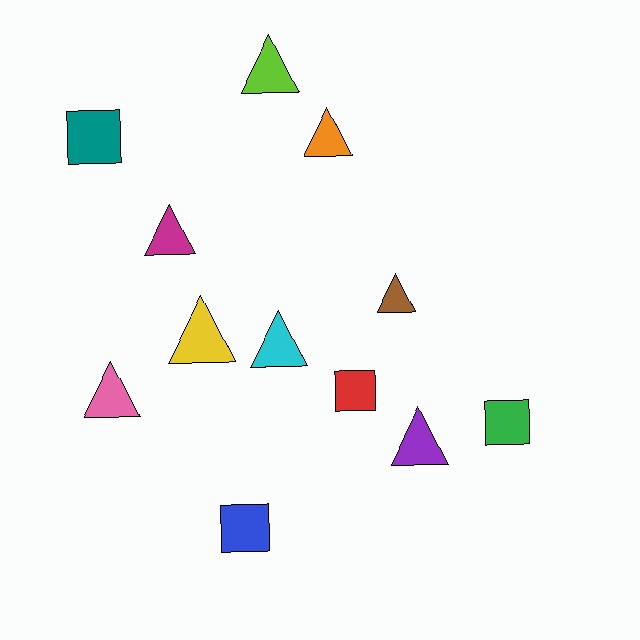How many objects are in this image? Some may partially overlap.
There are 12 objects.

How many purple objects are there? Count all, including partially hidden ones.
There is 1 purple object.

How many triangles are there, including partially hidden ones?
There are 8 triangles.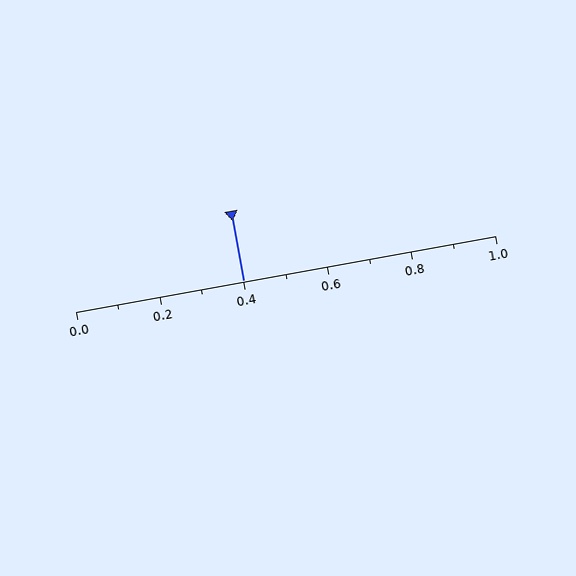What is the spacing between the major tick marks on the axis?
The major ticks are spaced 0.2 apart.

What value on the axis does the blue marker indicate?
The marker indicates approximately 0.4.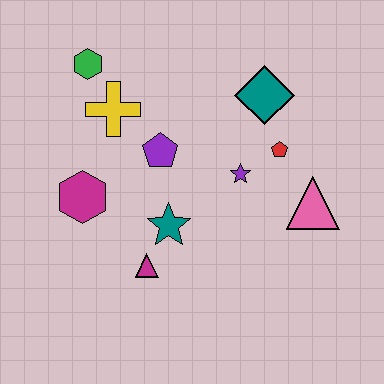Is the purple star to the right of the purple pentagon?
Yes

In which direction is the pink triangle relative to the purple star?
The pink triangle is to the right of the purple star.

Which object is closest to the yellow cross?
The green hexagon is closest to the yellow cross.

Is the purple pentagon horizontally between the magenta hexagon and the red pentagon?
Yes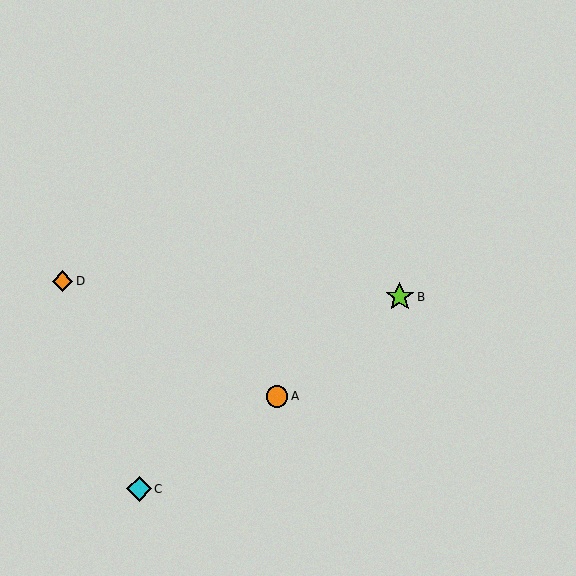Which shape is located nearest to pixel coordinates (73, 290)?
The orange diamond (labeled D) at (63, 281) is nearest to that location.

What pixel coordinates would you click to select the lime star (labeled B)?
Click at (400, 297) to select the lime star B.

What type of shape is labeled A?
Shape A is an orange circle.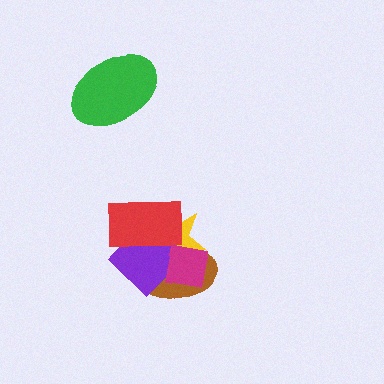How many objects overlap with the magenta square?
3 objects overlap with the magenta square.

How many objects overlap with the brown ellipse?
4 objects overlap with the brown ellipse.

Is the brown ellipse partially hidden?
Yes, it is partially covered by another shape.